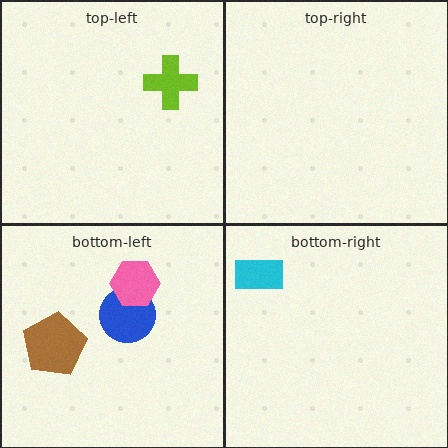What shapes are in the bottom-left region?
The brown pentagon, the blue circle, the pink hexagon.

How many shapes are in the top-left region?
1.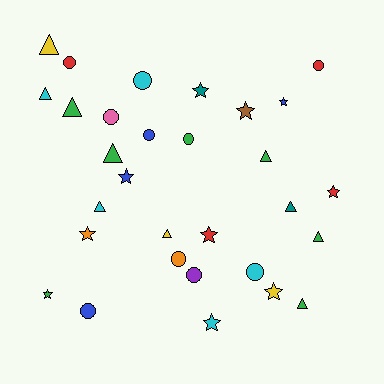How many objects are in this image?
There are 30 objects.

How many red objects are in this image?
There are 4 red objects.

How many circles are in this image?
There are 10 circles.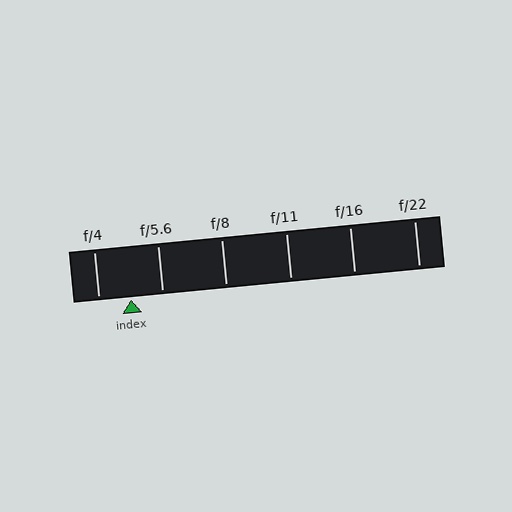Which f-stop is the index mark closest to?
The index mark is closest to f/5.6.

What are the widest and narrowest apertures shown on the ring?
The widest aperture shown is f/4 and the narrowest is f/22.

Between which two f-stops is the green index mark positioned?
The index mark is between f/4 and f/5.6.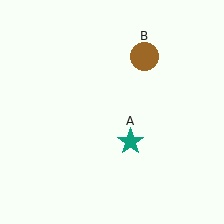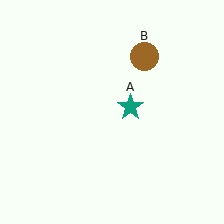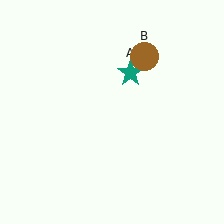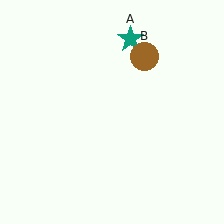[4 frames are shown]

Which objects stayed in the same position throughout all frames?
Brown circle (object B) remained stationary.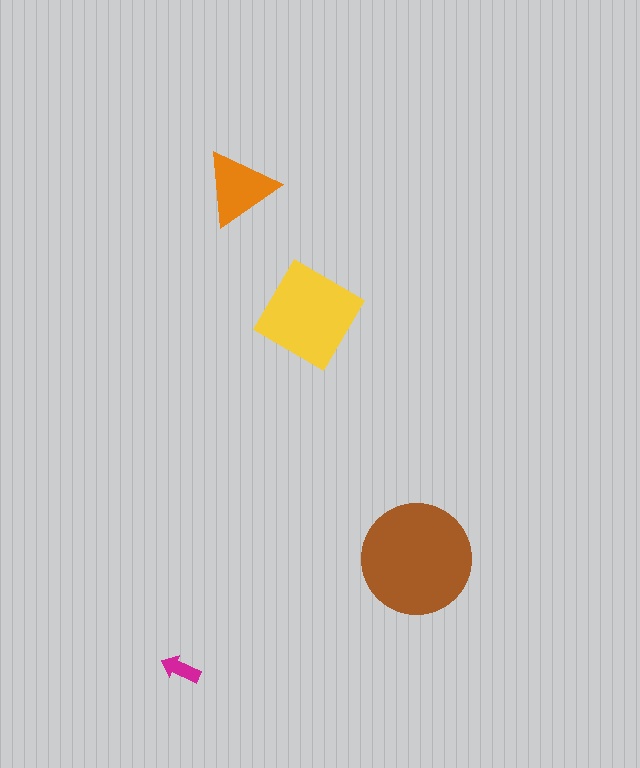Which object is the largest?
The brown circle.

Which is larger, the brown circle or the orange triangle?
The brown circle.